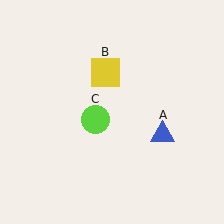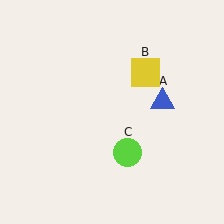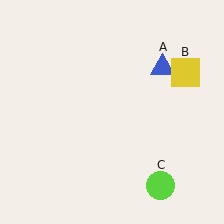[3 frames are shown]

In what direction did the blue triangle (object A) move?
The blue triangle (object A) moved up.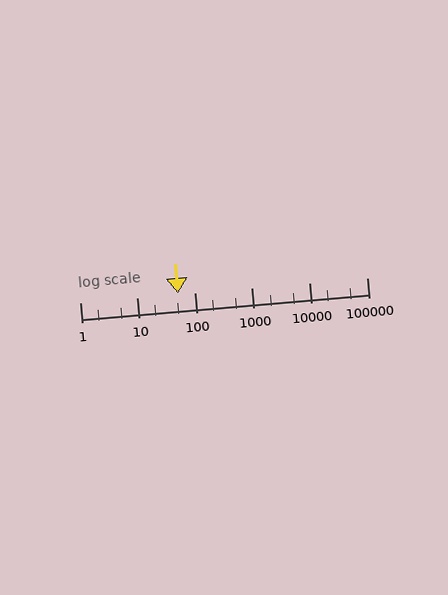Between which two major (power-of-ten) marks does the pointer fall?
The pointer is between 10 and 100.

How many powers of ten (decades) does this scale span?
The scale spans 5 decades, from 1 to 100000.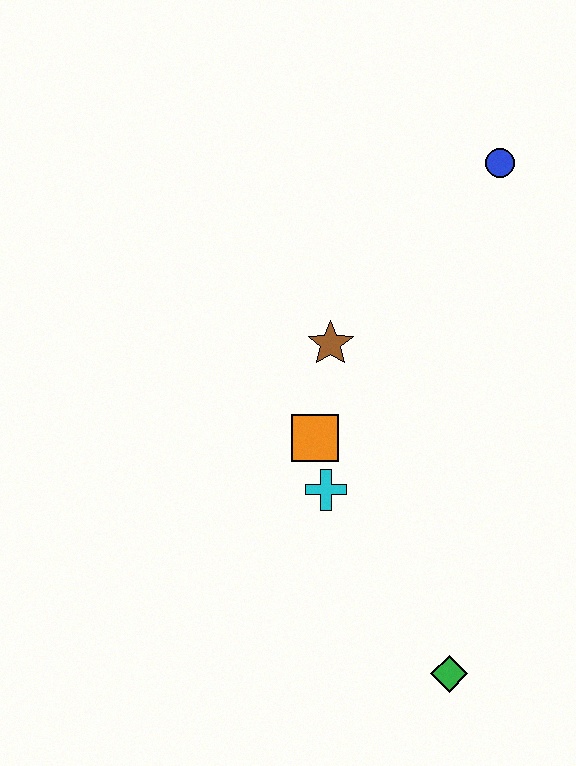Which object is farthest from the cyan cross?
The blue circle is farthest from the cyan cross.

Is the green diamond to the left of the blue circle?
Yes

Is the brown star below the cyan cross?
No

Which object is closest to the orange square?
The cyan cross is closest to the orange square.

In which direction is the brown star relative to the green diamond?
The brown star is above the green diamond.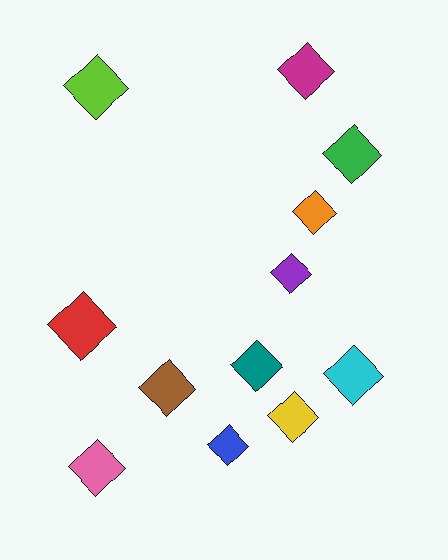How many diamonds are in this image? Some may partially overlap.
There are 12 diamonds.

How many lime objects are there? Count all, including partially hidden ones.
There is 1 lime object.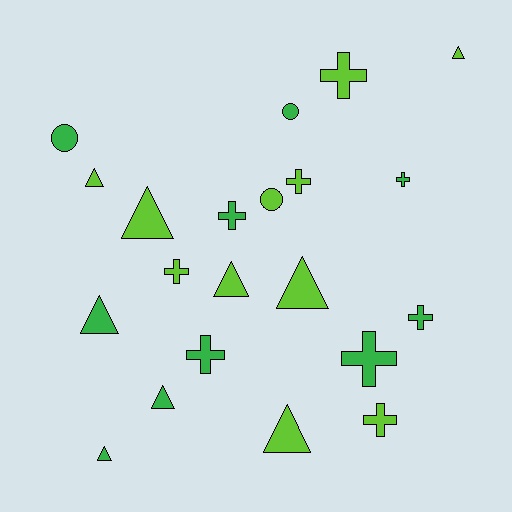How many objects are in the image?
There are 21 objects.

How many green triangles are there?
There are 3 green triangles.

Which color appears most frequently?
Lime, with 11 objects.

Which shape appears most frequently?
Cross, with 9 objects.